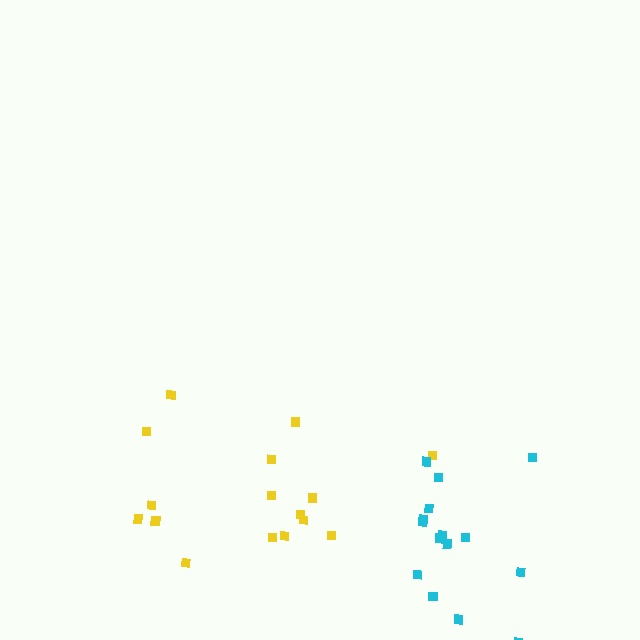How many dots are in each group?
Group 1: 16 dots, Group 2: 15 dots (31 total).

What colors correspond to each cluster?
The clusters are colored: yellow, cyan.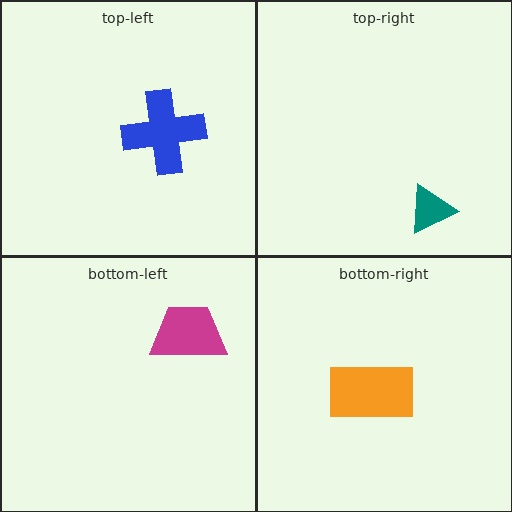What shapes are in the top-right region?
The teal triangle.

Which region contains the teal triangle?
The top-right region.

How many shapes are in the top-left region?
1.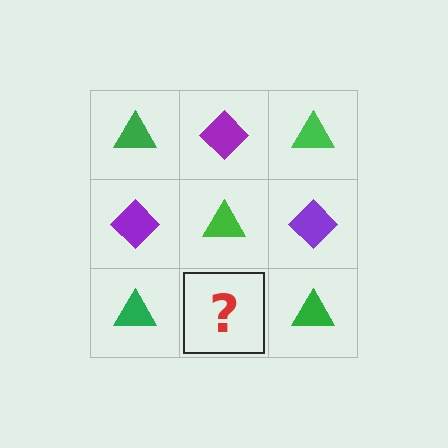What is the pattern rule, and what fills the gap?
The rule is that it alternates green triangle and purple diamond in a checkerboard pattern. The gap should be filled with a purple diamond.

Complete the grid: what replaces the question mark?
The question mark should be replaced with a purple diamond.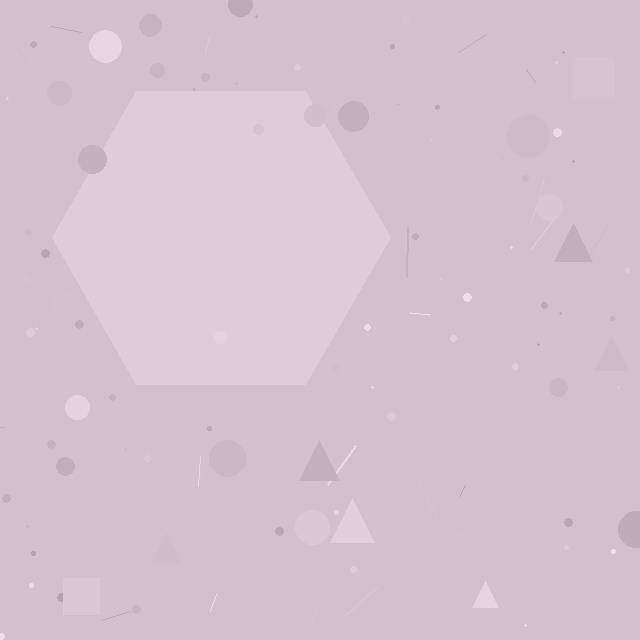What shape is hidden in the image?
A hexagon is hidden in the image.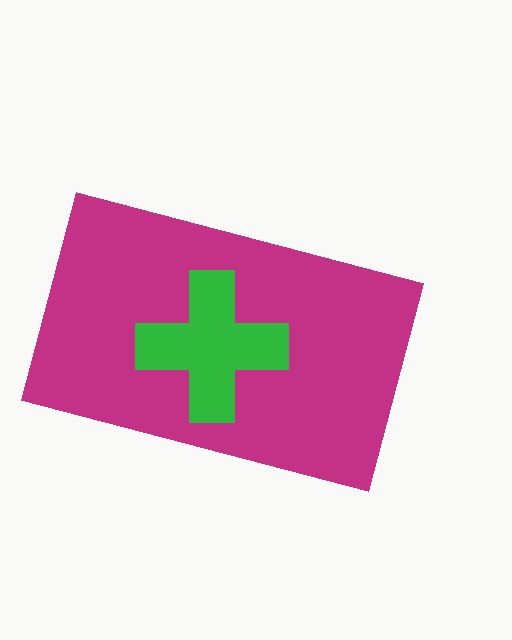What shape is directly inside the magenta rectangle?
The green cross.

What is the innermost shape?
The green cross.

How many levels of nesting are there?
2.